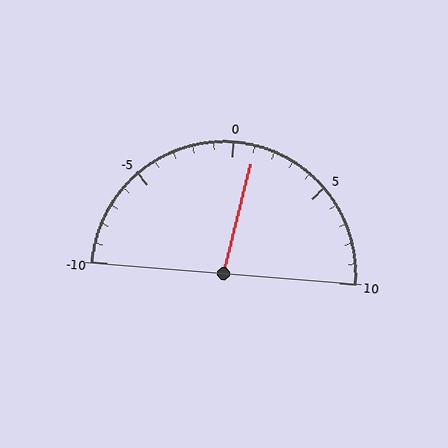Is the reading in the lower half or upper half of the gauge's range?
The reading is in the upper half of the range (-10 to 10).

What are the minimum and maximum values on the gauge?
The gauge ranges from -10 to 10.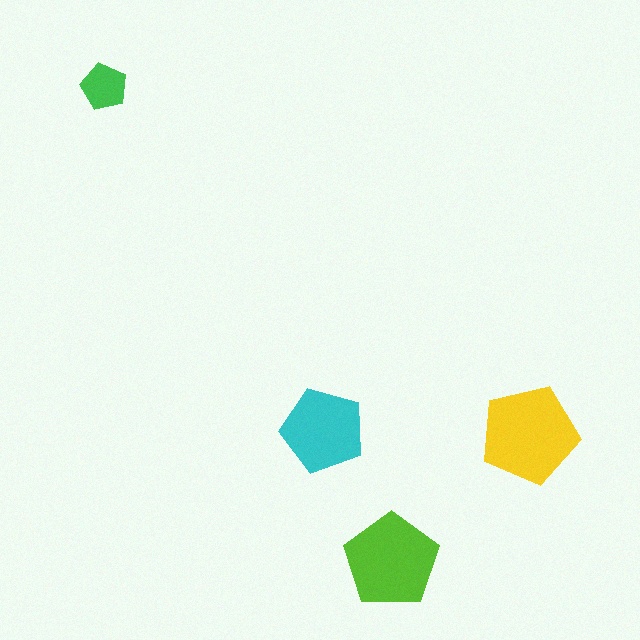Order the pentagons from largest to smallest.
the yellow one, the lime one, the cyan one, the green one.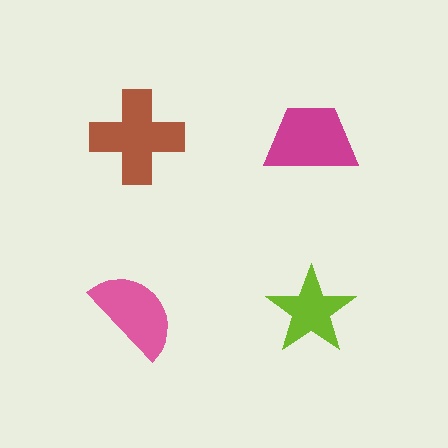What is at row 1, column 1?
A brown cross.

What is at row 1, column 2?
A magenta trapezoid.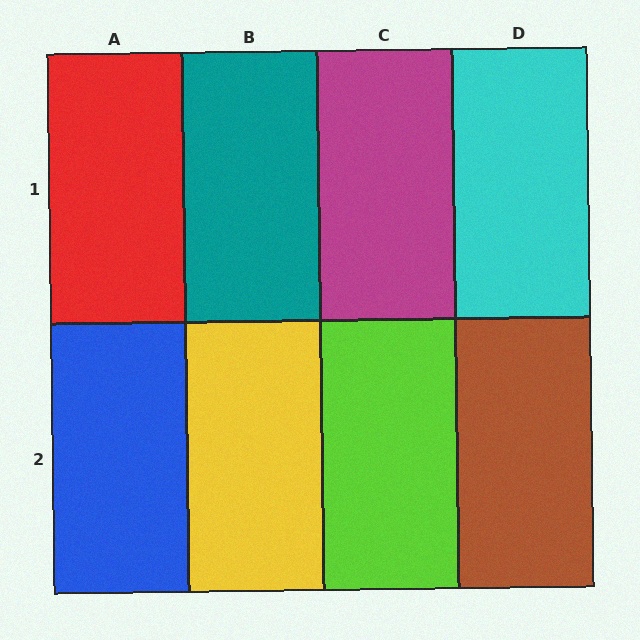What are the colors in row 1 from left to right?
Red, teal, magenta, cyan.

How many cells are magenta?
1 cell is magenta.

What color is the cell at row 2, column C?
Lime.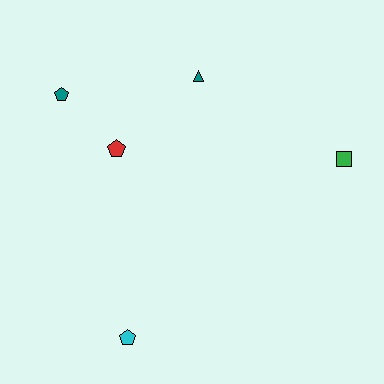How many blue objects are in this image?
There are no blue objects.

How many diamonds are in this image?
There are no diamonds.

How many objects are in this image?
There are 5 objects.